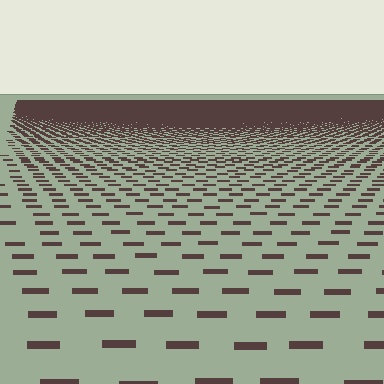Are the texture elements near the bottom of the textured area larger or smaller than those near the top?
Larger. Near the bottom, elements are closer to the viewer and appear at a bigger on-screen size.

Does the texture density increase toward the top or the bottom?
Density increases toward the top.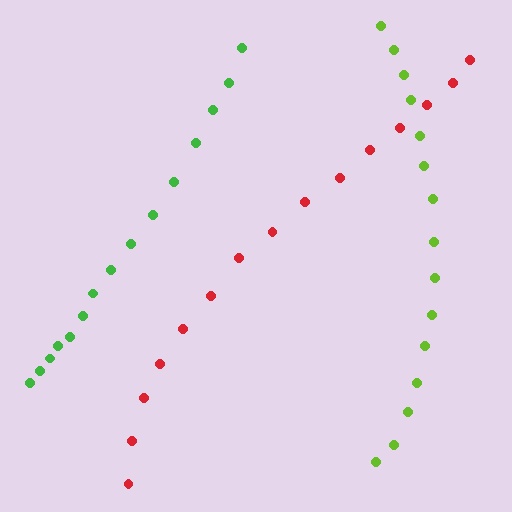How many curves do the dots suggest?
There are 3 distinct paths.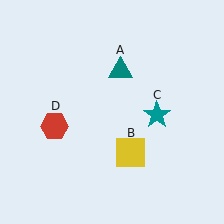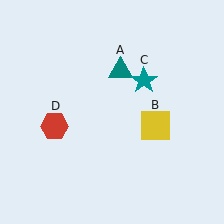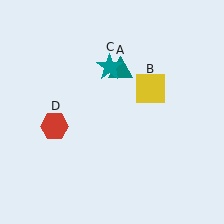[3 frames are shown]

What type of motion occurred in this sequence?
The yellow square (object B), teal star (object C) rotated counterclockwise around the center of the scene.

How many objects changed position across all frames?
2 objects changed position: yellow square (object B), teal star (object C).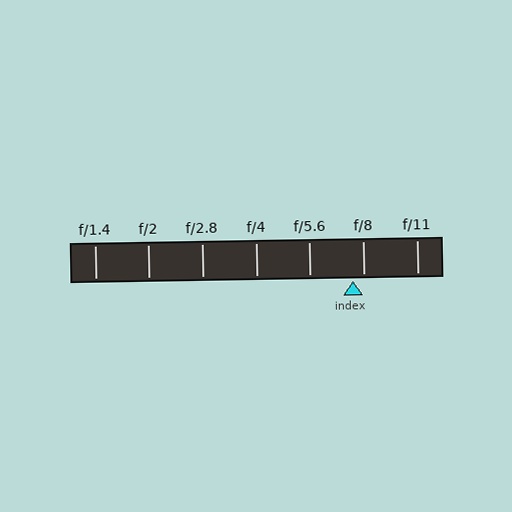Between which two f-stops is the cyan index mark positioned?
The index mark is between f/5.6 and f/8.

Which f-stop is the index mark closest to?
The index mark is closest to f/8.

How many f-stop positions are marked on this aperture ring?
There are 7 f-stop positions marked.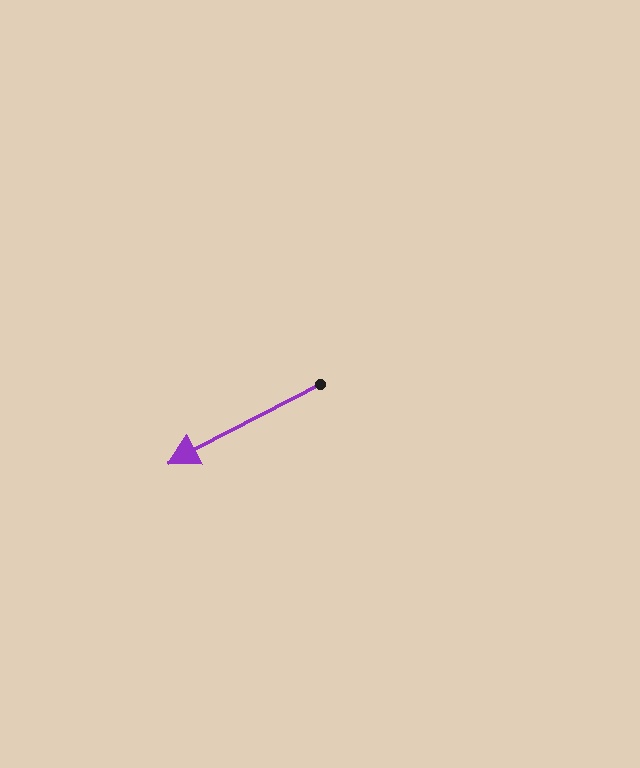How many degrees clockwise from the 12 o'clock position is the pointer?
Approximately 242 degrees.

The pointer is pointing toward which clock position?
Roughly 8 o'clock.